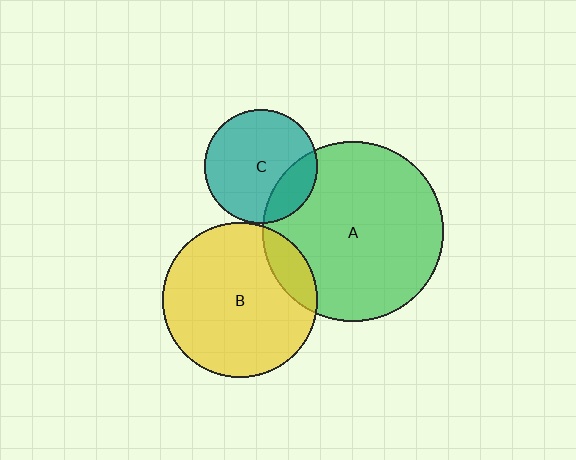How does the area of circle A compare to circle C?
Approximately 2.5 times.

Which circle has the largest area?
Circle A (green).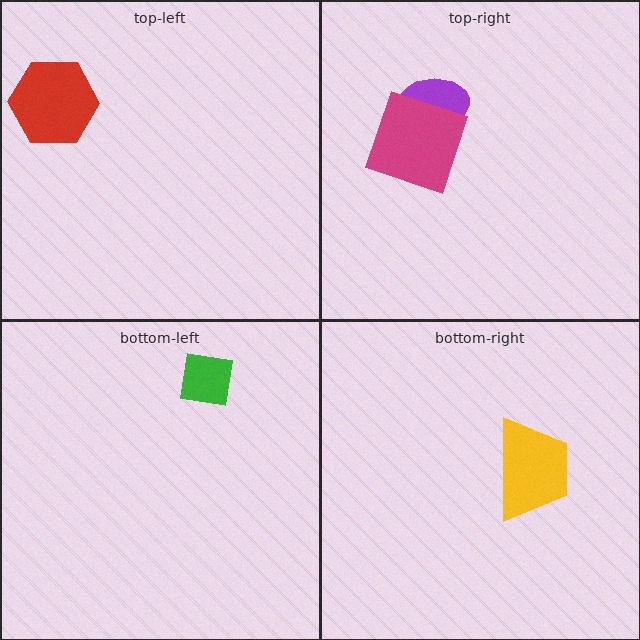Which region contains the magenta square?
The top-right region.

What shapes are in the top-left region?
The red hexagon.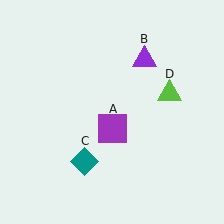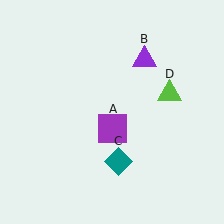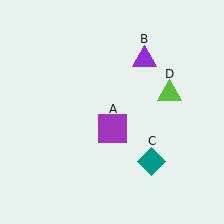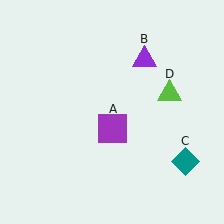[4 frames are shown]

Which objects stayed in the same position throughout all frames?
Purple square (object A) and purple triangle (object B) and lime triangle (object D) remained stationary.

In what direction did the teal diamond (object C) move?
The teal diamond (object C) moved right.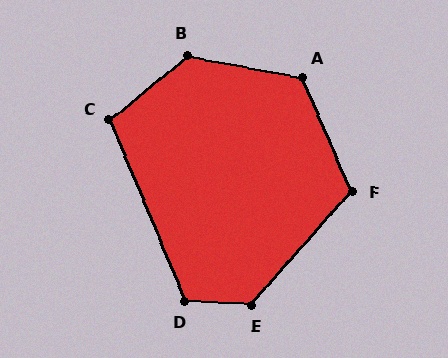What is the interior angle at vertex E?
Approximately 129 degrees (obtuse).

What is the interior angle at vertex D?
Approximately 115 degrees (obtuse).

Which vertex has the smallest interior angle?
C, at approximately 107 degrees.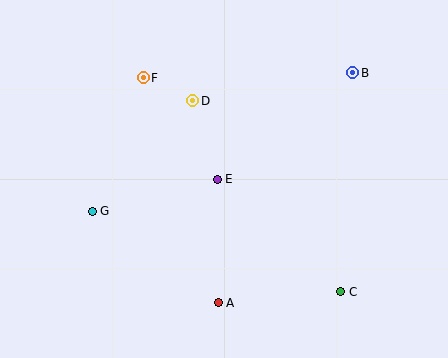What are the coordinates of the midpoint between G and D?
The midpoint between G and D is at (143, 156).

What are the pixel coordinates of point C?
Point C is at (341, 292).